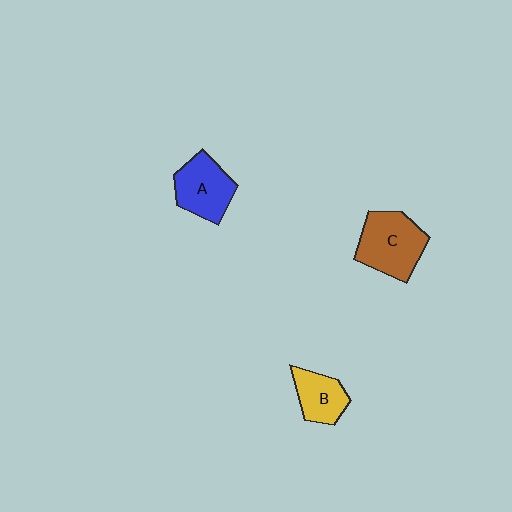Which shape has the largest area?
Shape C (brown).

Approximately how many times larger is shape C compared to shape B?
Approximately 1.6 times.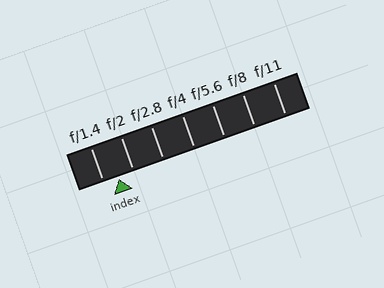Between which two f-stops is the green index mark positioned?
The index mark is between f/1.4 and f/2.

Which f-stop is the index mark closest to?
The index mark is closest to f/2.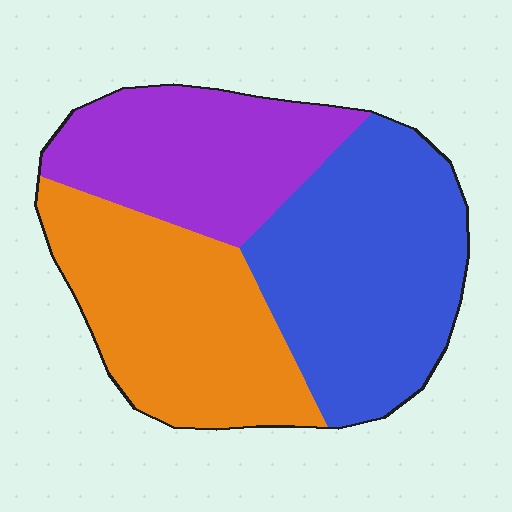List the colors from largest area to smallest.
From largest to smallest: blue, orange, purple.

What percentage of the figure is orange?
Orange takes up about one third (1/3) of the figure.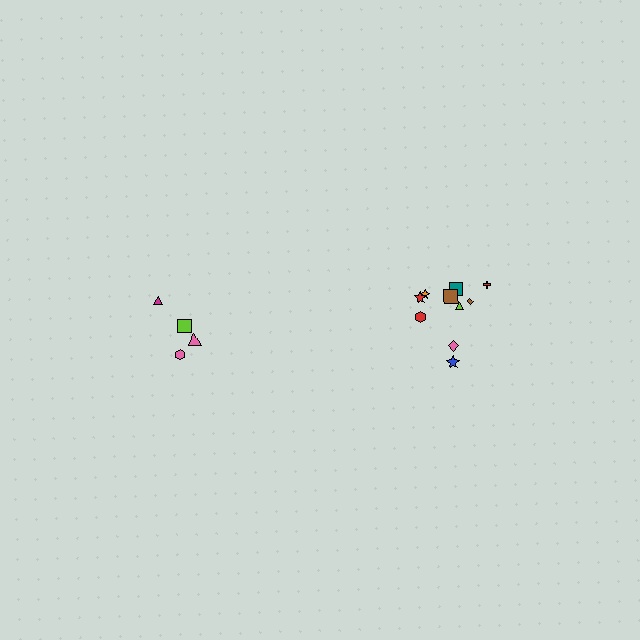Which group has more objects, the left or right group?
The right group.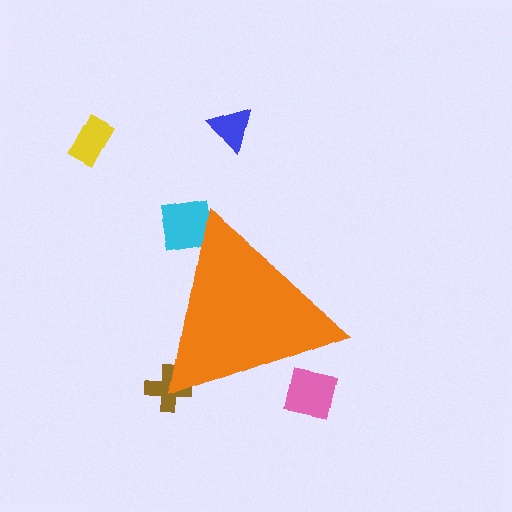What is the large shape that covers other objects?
An orange triangle.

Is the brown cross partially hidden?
Yes, the brown cross is partially hidden behind the orange triangle.